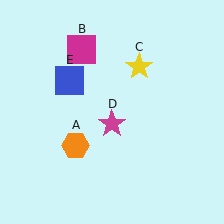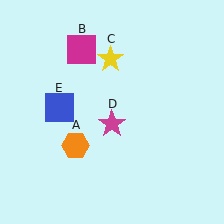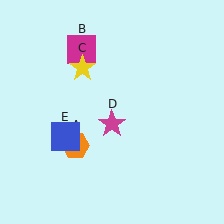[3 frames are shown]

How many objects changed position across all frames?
2 objects changed position: yellow star (object C), blue square (object E).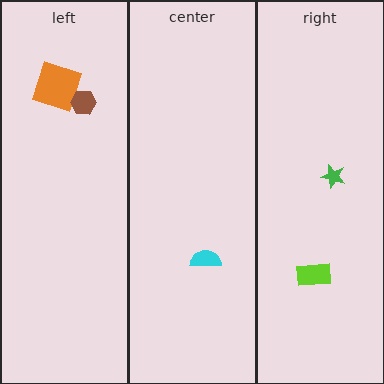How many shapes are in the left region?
2.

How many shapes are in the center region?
1.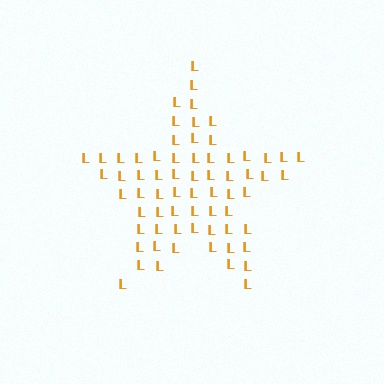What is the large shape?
The large shape is a star.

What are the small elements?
The small elements are letter L's.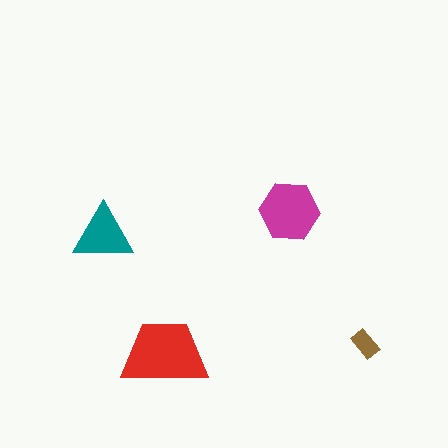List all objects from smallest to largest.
The brown rectangle, the teal triangle, the magenta hexagon, the red trapezoid.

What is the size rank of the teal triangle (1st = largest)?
3rd.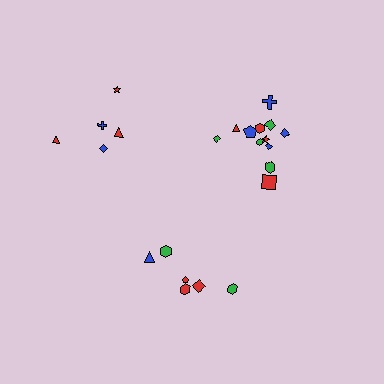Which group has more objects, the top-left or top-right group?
The top-right group.